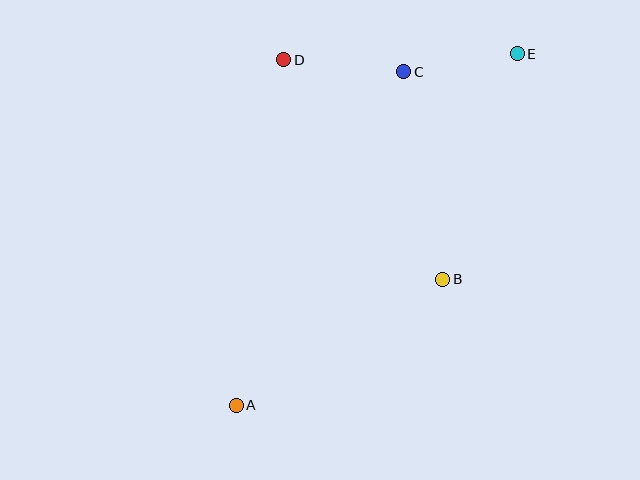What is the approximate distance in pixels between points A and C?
The distance between A and C is approximately 374 pixels.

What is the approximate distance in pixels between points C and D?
The distance between C and D is approximately 121 pixels.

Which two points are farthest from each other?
Points A and E are farthest from each other.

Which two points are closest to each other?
Points C and E are closest to each other.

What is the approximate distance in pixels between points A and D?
The distance between A and D is approximately 349 pixels.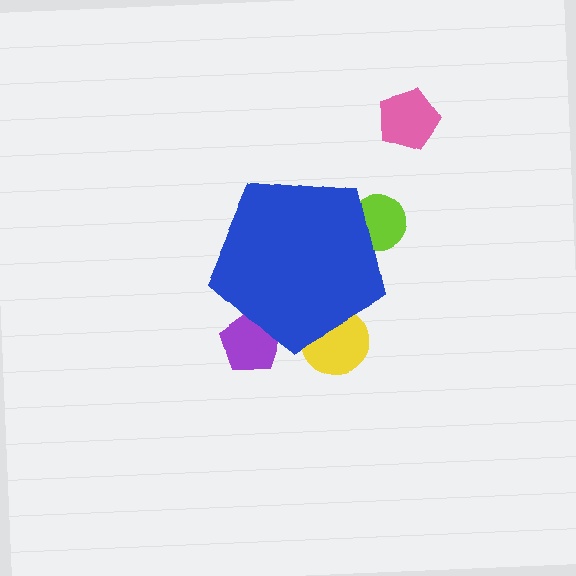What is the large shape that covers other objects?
A blue pentagon.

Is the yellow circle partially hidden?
Yes, the yellow circle is partially hidden behind the blue pentagon.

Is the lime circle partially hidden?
Yes, the lime circle is partially hidden behind the blue pentagon.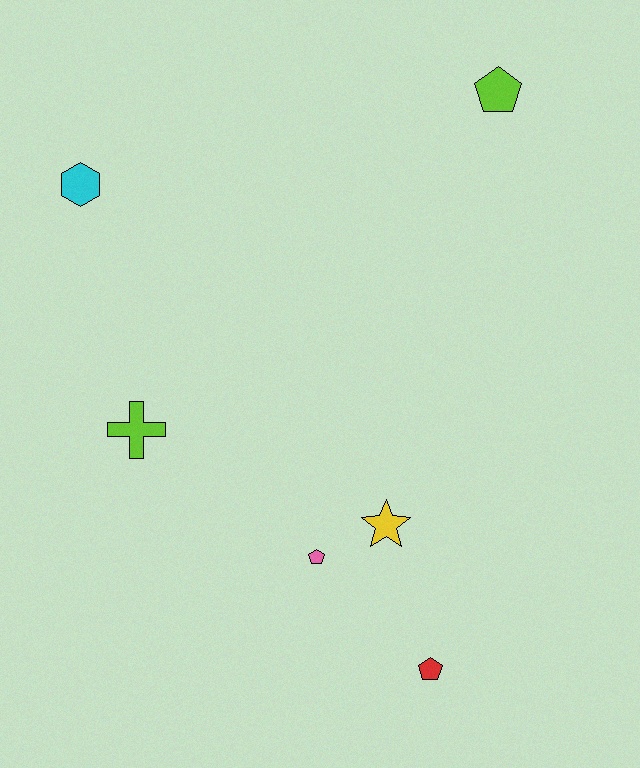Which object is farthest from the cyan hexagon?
The red pentagon is farthest from the cyan hexagon.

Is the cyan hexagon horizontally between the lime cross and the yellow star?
No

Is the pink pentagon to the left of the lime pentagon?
Yes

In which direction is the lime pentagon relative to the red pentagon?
The lime pentagon is above the red pentagon.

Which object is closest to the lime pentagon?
The cyan hexagon is closest to the lime pentagon.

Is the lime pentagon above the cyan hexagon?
Yes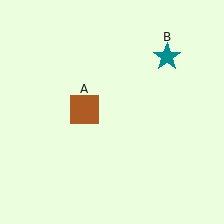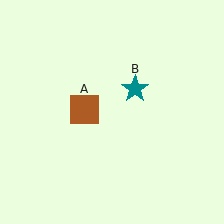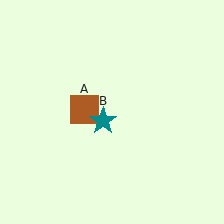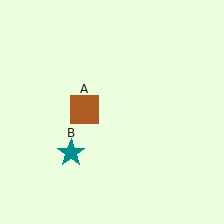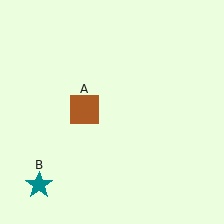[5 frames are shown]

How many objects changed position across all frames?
1 object changed position: teal star (object B).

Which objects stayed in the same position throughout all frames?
Brown square (object A) remained stationary.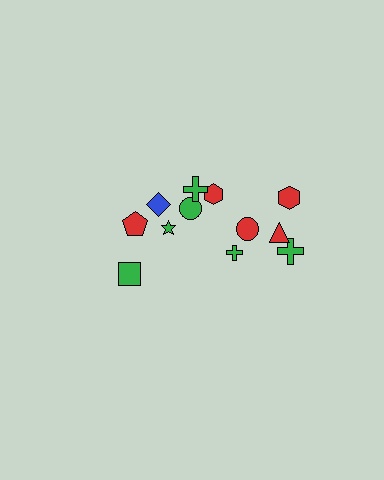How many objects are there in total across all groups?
There are 12 objects.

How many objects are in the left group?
There are 5 objects.